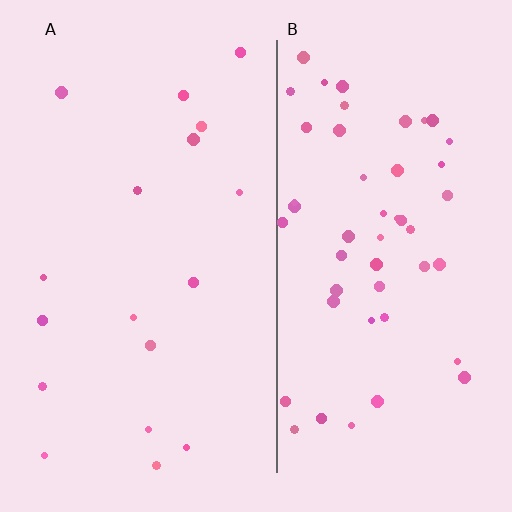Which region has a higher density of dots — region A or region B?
B (the right).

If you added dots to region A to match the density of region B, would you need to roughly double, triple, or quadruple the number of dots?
Approximately triple.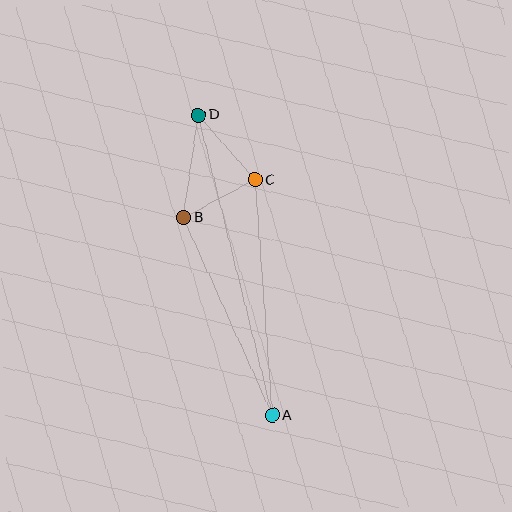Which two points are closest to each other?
Points B and C are closest to each other.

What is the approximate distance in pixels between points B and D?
The distance between B and D is approximately 103 pixels.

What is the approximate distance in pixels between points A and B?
The distance between A and B is approximately 217 pixels.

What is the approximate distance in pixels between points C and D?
The distance between C and D is approximately 86 pixels.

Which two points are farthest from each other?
Points A and D are farthest from each other.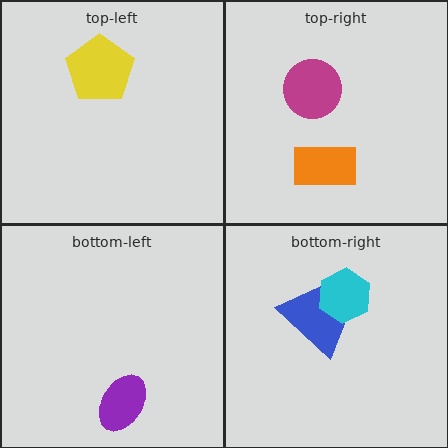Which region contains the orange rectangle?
The top-right region.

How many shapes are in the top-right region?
2.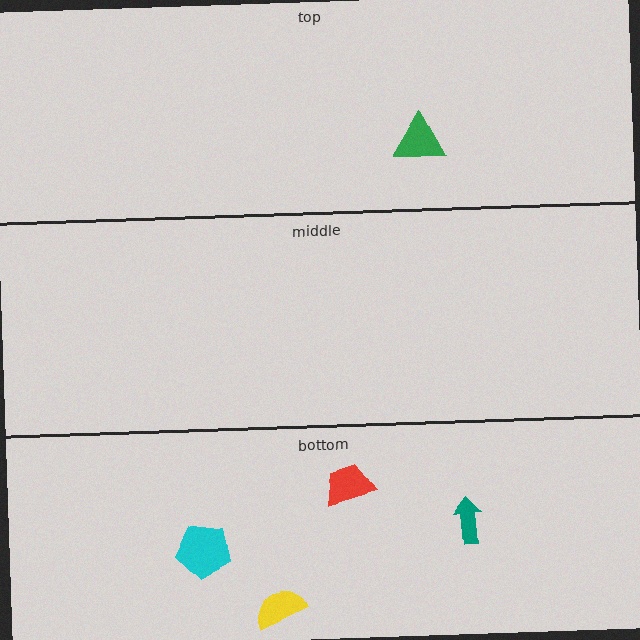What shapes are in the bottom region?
The red trapezoid, the cyan pentagon, the teal arrow, the yellow semicircle.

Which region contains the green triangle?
The top region.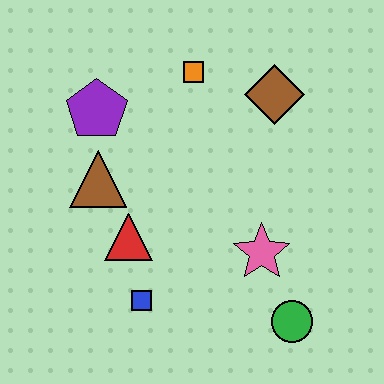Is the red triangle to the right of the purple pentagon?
Yes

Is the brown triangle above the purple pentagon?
No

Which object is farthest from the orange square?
The green circle is farthest from the orange square.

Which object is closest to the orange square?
The brown diamond is closest to the orange square.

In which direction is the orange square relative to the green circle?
The orange square is above the green circle.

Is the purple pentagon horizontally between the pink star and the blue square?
No